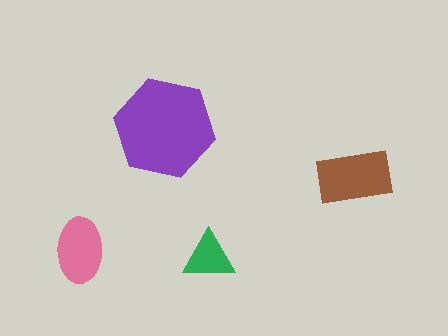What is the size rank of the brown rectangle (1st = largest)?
2nd.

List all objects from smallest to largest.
The green triangle, the pink ellipse, the brown rectangle, the purple hexagon.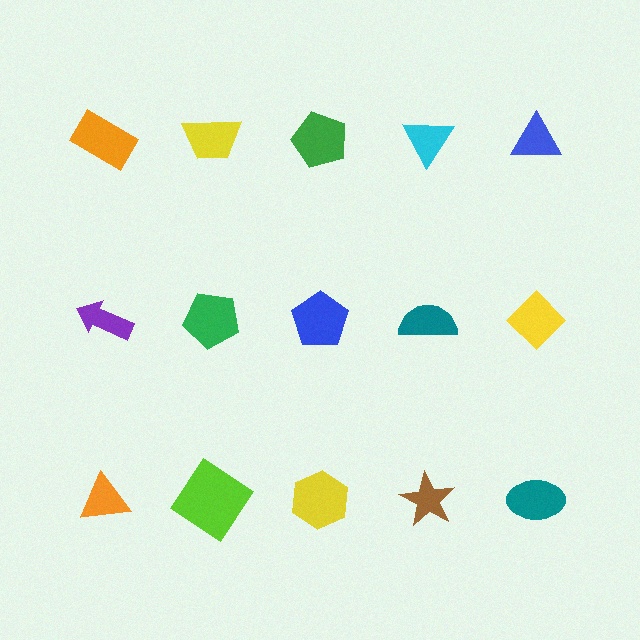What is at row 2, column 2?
A green pentagon.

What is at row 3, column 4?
A brown star.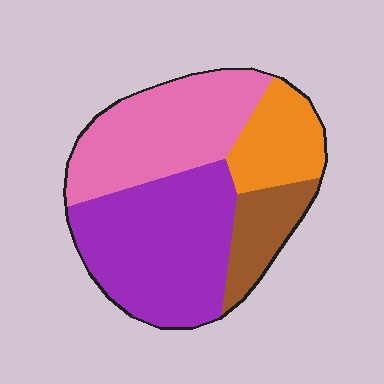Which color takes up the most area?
Purple, at roughly 40%.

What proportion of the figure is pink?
Pink covers around 30% of the figure.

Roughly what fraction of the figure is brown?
Brown takes up about one eighth (1/8) of the figure.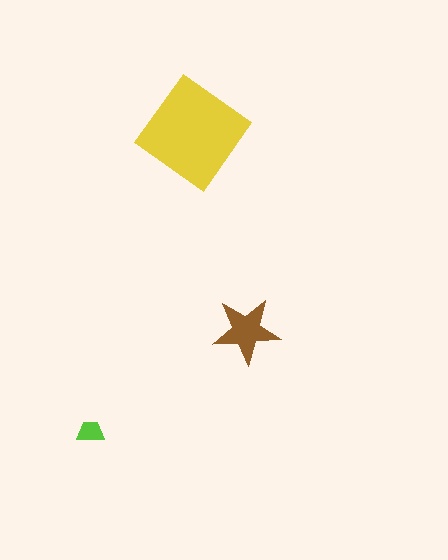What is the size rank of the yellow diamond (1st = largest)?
1st.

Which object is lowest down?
The lime trapezoid is bottommost.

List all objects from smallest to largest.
The lime trapezoid, the brown star, the yellow diamond.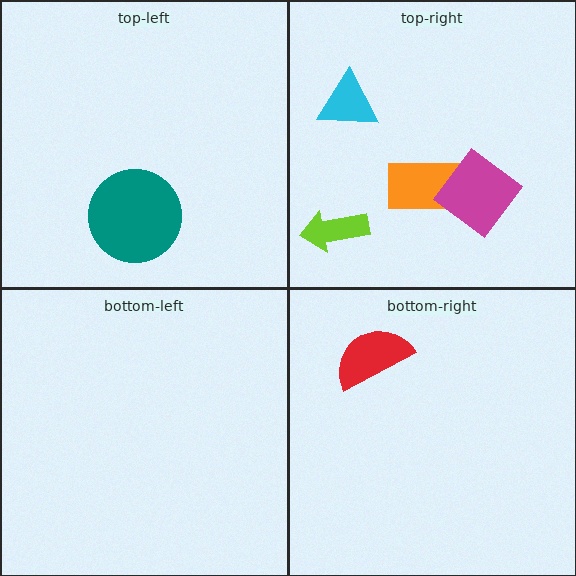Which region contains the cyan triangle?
The top-right region.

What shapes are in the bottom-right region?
The red semicircle.